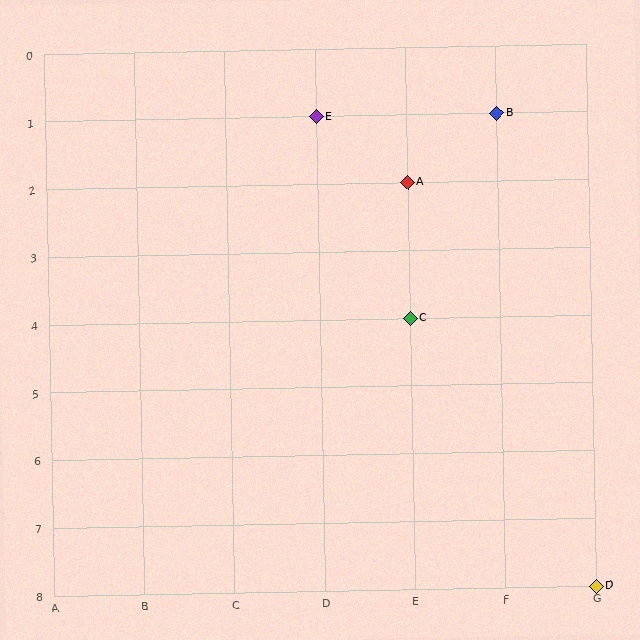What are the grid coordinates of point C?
Point C is at grid coordinates (E, 4).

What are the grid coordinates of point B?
Point B is at grid coordinates (F, 1).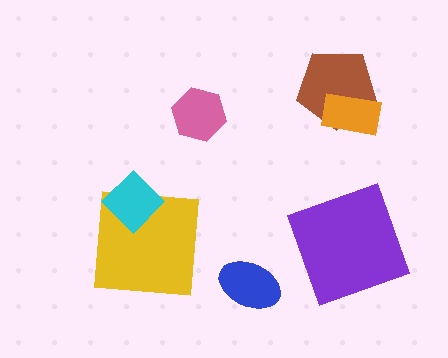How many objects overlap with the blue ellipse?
0 objects overlap with the blue ellipse.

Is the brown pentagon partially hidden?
Yes, it is partially covered by another shape.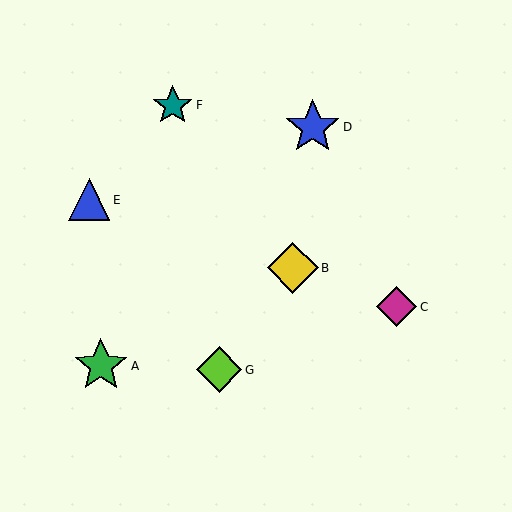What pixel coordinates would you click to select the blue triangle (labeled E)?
Click at (89, 200) to select the blue triangle E.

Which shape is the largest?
The blue star (labeled D) is the largest.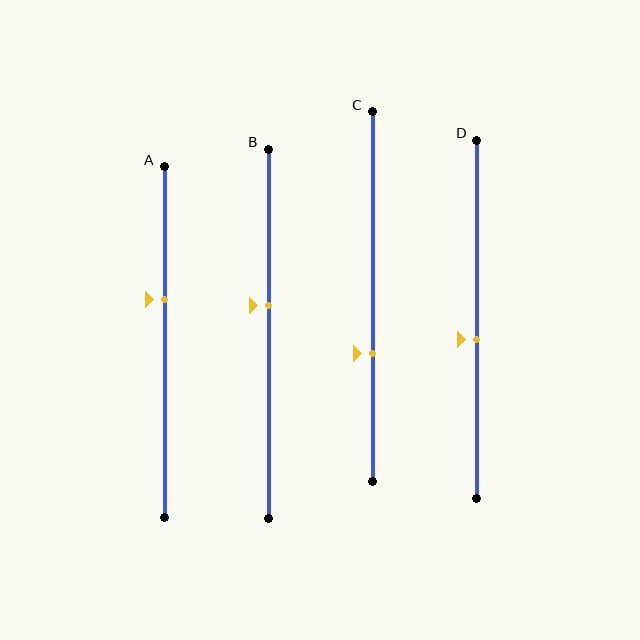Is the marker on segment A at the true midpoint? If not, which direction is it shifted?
No, the marker on segment A is shifted upward by about 12% of the segment length.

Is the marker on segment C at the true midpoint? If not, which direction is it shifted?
No, the marker on segment C is shifted downward by about 16% of the segment length.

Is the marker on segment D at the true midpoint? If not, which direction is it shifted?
No, the marker on segment D is shifted downward by about 6% of the segment length.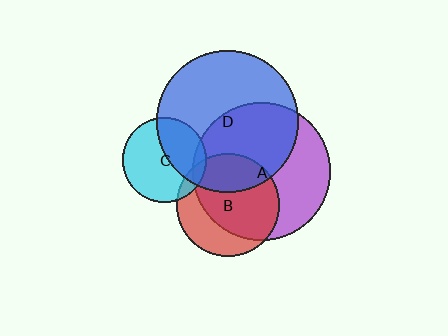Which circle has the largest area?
Circle D (blue).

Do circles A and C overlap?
Yes.